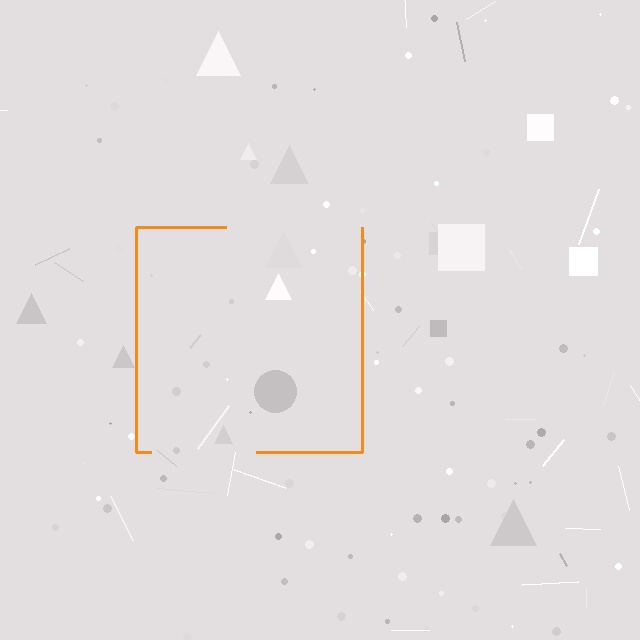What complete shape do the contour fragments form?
The contour fragments form a square.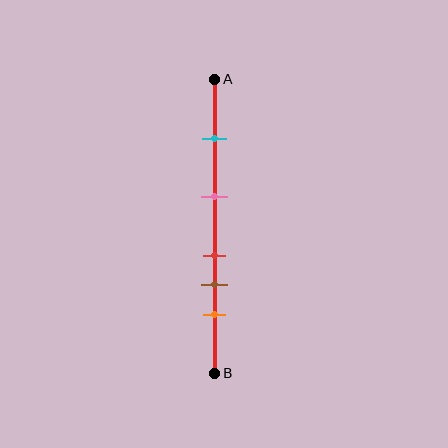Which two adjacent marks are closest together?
The red and brown marks are the closest adjacent pair.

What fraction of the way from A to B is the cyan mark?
The cyan mark is approximately 20% (0.2) of the way from A to B.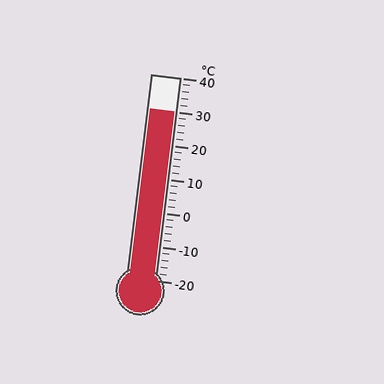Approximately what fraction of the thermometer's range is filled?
The thermometer is filled to approximately 85% of its range.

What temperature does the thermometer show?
The thermometer shows approximately 30°C.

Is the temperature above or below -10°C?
The temperature is above -10°C.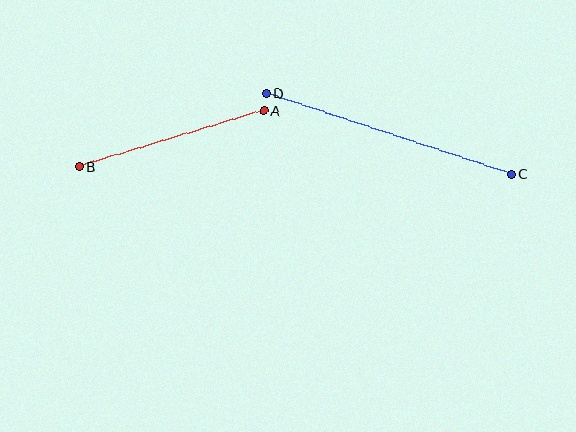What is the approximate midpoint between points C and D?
The midpoint is at approximately (389, 133) pixels.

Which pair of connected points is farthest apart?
Points C and D are farthest apart.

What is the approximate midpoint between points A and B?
The midpoint is at approximately (171, 139) pixels.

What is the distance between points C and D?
The distance is approximately 258 pixels.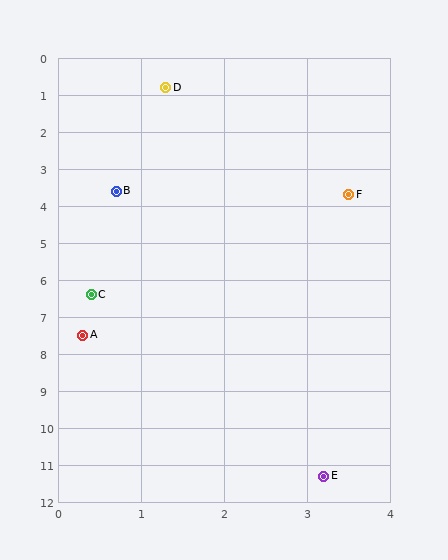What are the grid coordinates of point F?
Point F is at approximately (3.5, 3.7).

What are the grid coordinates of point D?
Point D is at approximately (1.3, 0.8).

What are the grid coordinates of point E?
Point E is at approximately (3.2, 11.3).